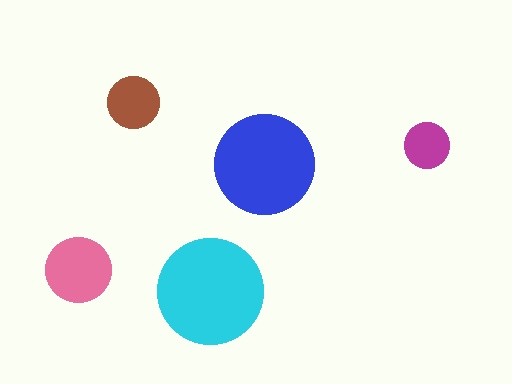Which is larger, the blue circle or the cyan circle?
The cyan one.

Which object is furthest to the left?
The pink circle is leftmost.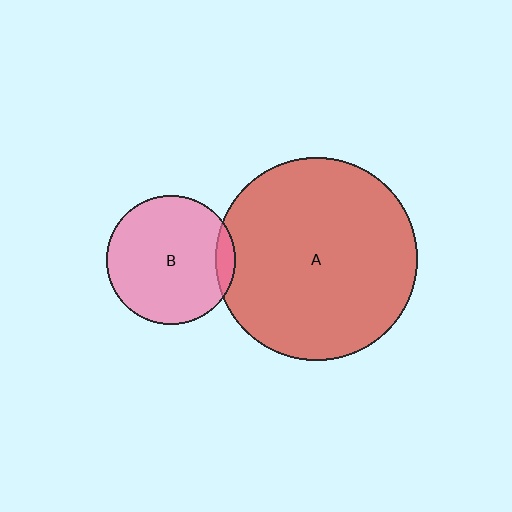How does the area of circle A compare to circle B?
Approximately 2.5 times.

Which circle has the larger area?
Circle A (red).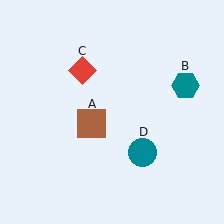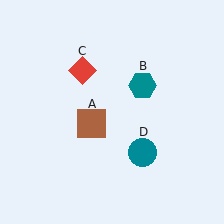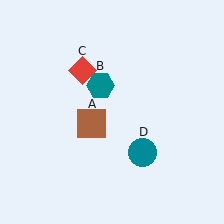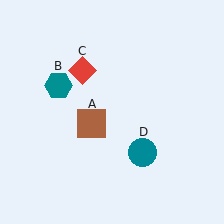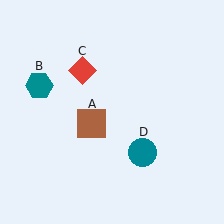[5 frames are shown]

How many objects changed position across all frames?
1 object changed position: teal hexagon (object B).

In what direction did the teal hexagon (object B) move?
The teal hexagon (object B) moved left.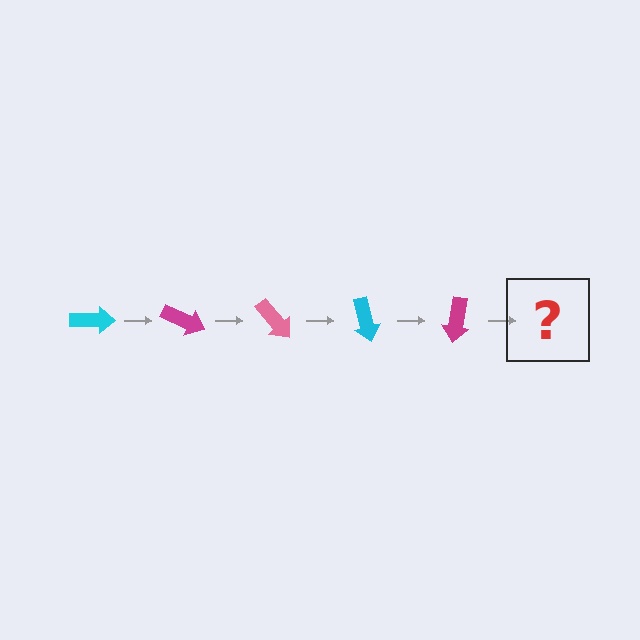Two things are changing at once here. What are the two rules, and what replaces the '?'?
The two rules are that it rotates 25 degrees each step and the color cycles through cyan, magenta, and pink. The '?' should be a pink arrow, rotated 125 degrees from the start.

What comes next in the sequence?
The next element should be a pink arrow, rotated 125 degrees from the start.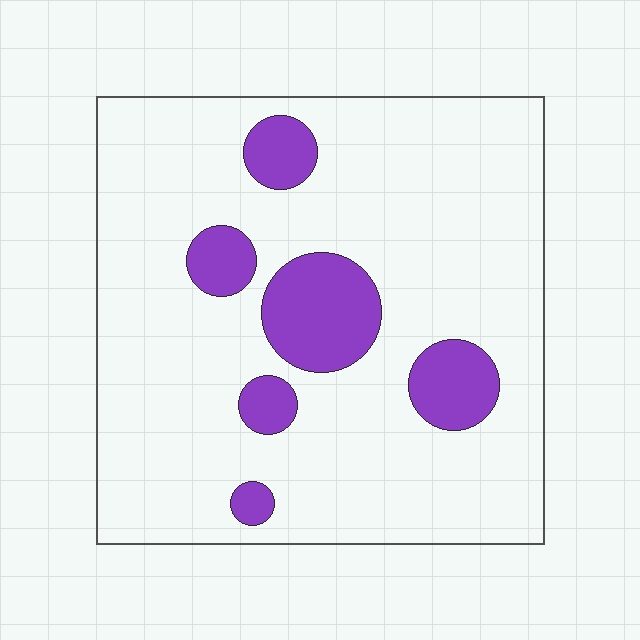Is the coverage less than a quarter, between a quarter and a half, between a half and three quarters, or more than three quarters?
Less than a quarter.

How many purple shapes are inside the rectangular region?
6.